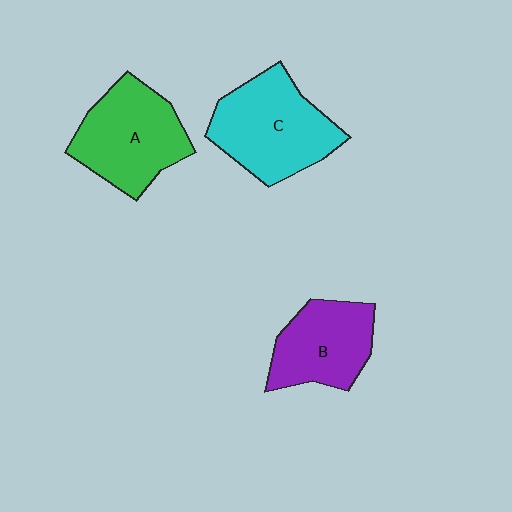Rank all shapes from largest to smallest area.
From largest to smallest: C (cyan), A (green), B (purple).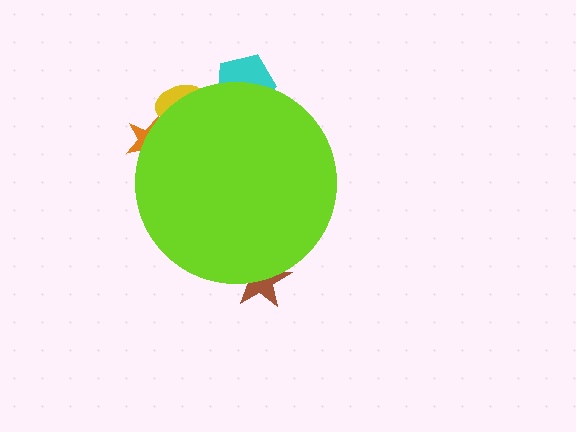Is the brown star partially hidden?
Yes, the brown star is partially hidden behind the lime circle.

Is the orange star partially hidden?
Yes, the orange star is partially hidden behind the lime circle.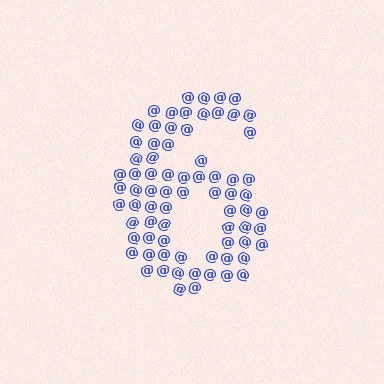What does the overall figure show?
The overall figure shows the digit 6.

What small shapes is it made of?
It is made of small at signs.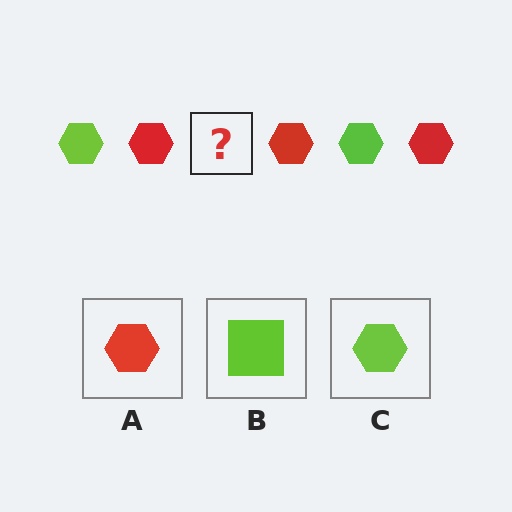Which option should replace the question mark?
Option C.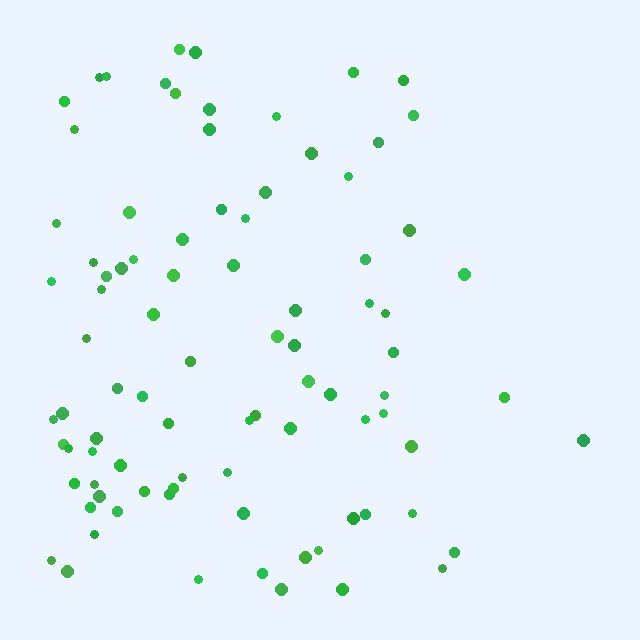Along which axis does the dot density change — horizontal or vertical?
Horizontal.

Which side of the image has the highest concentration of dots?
The left.